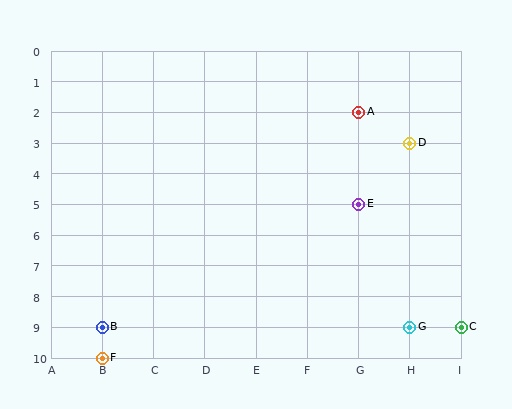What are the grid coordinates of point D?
Point D is at grid coordinates (H, 3).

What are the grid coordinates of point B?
Point B is at grid coordinates (B, 9).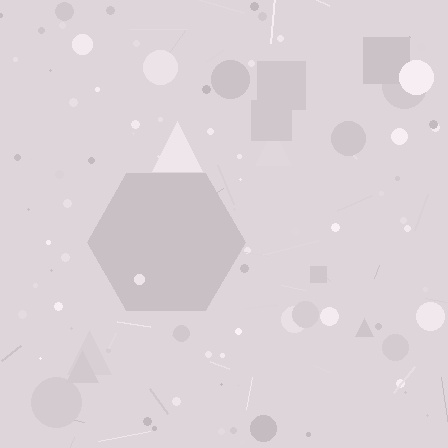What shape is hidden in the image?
A hexagon is hidden in the image.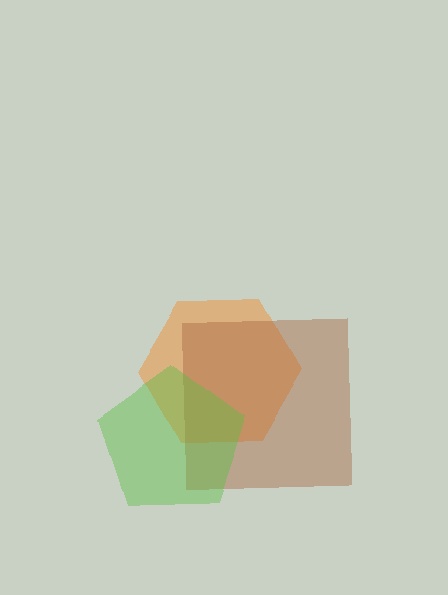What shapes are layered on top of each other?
The layered shapes are: an orange hexagon, a brown square, a lime pentagon.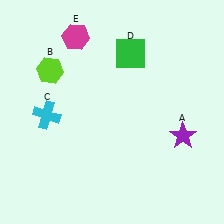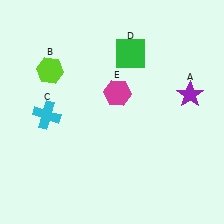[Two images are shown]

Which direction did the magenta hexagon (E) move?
The magenta hexagon (E) moved down.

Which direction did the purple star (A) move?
The purple star (A) moved up.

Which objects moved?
The objects that moved are: the purple star (A), the magenta hexagon (E).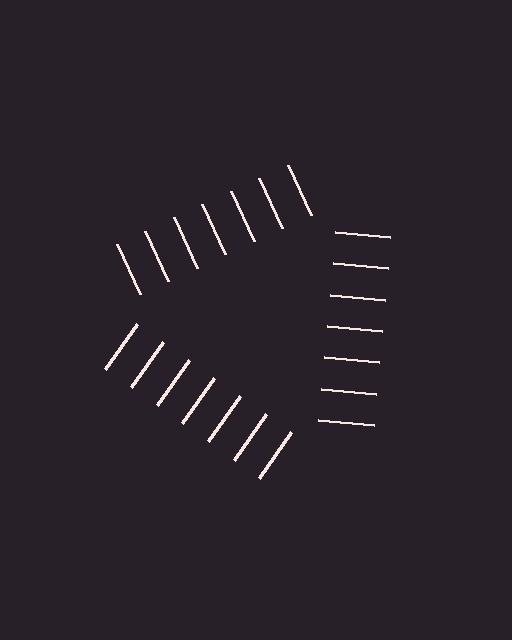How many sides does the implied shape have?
3 sides — the line-ends trace a triangle.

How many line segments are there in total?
21 — 7 along each of the 3 edges.